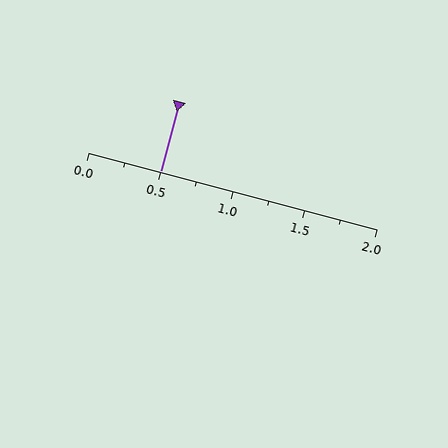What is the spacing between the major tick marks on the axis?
The major ticks are spaced 0.5 apart.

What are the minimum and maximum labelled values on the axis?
The axis runs from 0.0 to 2.0.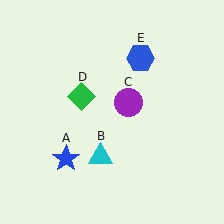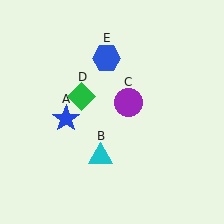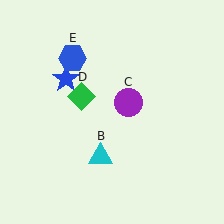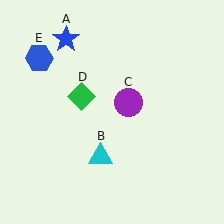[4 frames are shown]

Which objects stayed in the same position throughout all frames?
Cyan triangle (object B) and purple circle (object C) and green diamond (object D) remained stationary.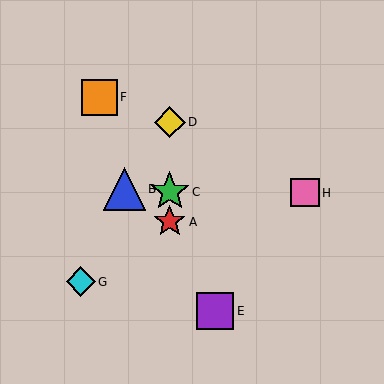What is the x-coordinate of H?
Object H is at x≈305.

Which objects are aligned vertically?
Objects A, C, D are aligned vertically.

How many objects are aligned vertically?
3 objects (A, C, D) are aligned vertically.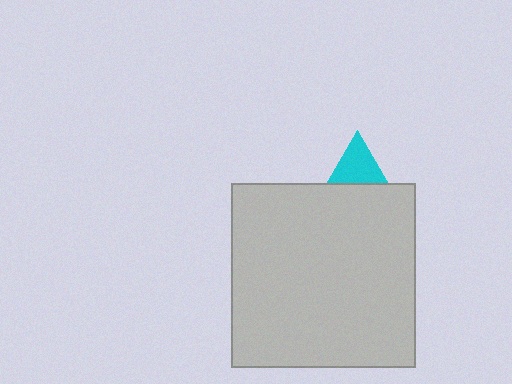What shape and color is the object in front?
The object in front is a light gray square.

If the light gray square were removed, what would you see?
You would see the complete cyan triangle.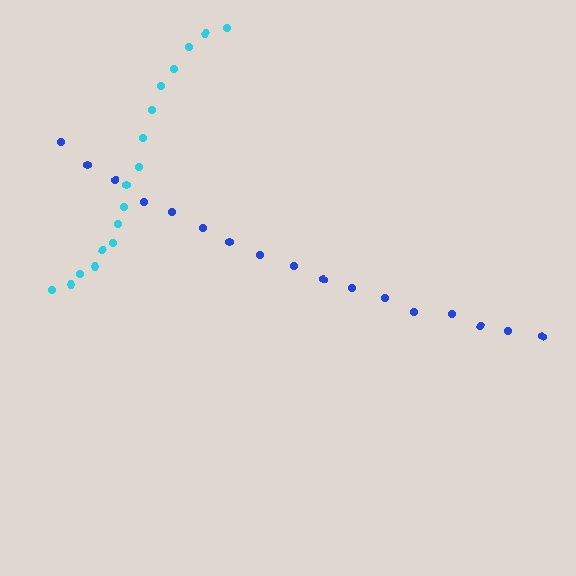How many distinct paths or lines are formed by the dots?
There are 2 distinct paths.